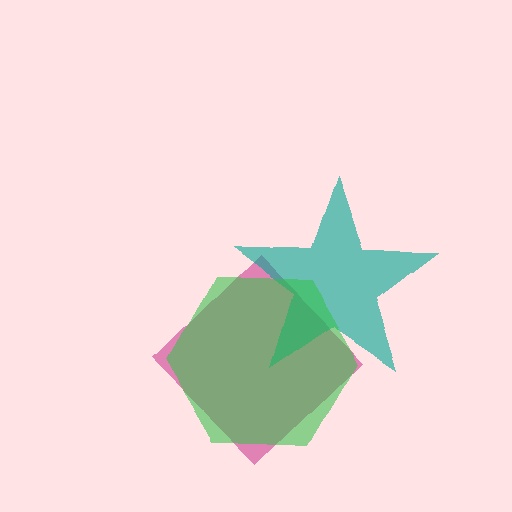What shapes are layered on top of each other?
The layered shapes are: a magenta diamond, a teal star, a green hexagon.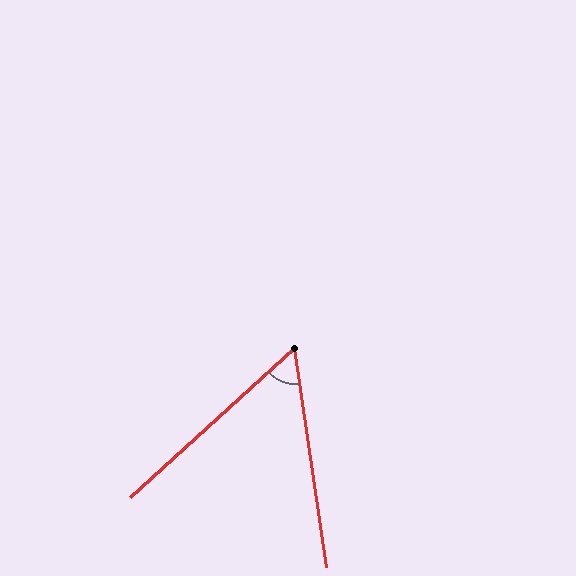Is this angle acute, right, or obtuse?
It is acute.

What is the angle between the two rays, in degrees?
Approximately 56 degrees.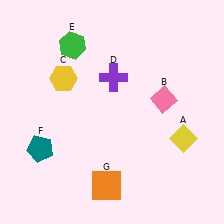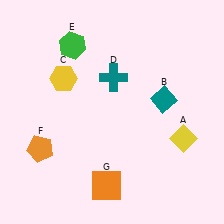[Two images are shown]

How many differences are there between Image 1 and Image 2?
There are 3 differences between the two images.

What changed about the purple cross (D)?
In Image 1, D is purple. In Image 2, it changed to teal.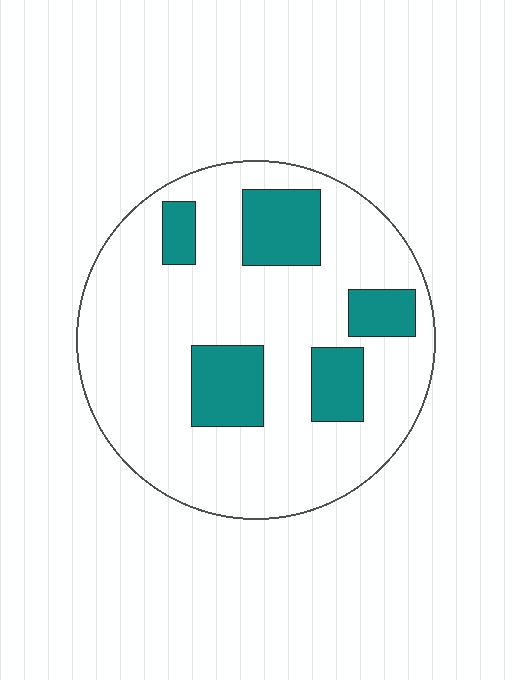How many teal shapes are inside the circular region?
5.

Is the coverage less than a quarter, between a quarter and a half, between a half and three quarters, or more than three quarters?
Less than a quarter.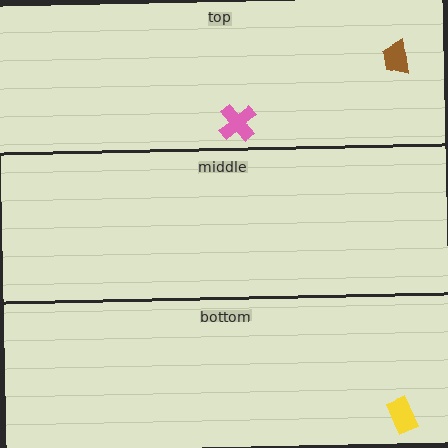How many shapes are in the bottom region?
1.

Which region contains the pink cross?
The top region.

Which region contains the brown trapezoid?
The top region.